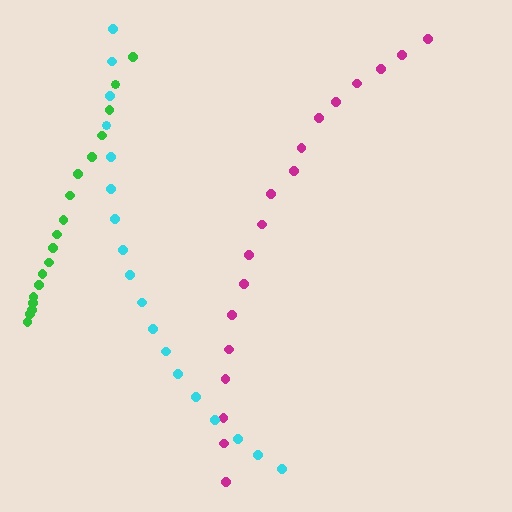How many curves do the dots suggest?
There are 3 distinct paths.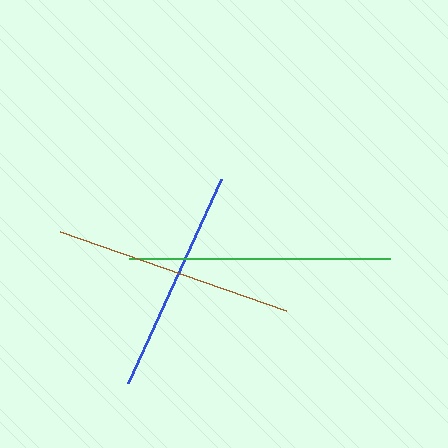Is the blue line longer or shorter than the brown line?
The brown line is longer than the blue line.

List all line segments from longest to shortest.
From longest to shortest: green, brown, blue.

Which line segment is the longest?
The green line is the longest at approximately 261 pixels.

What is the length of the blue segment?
The blue segment is approximately 224 pixels long.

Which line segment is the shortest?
The blue line is the shortest at approximately 224 pixels.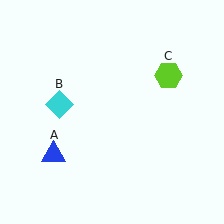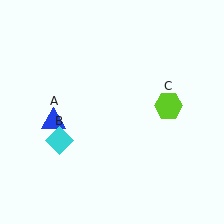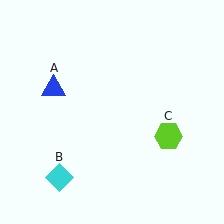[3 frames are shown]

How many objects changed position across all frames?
3 objects changed position: blue triangle (object A), cyan diamond (object B), lime hexagon (object C).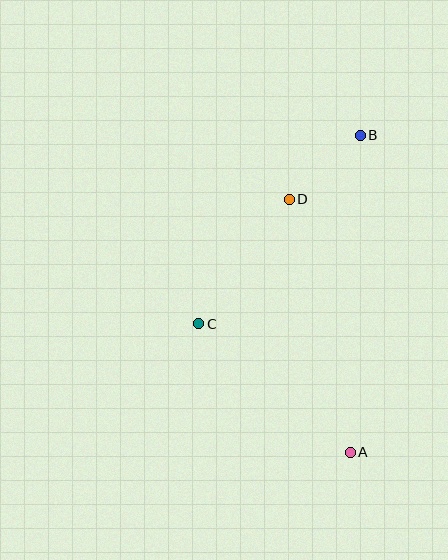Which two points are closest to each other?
Points B and D are closest to each other.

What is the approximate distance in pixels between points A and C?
The distance between A and C is approximately 198 pixels.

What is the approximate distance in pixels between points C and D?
The distance between C and D is approximately 154 pixels.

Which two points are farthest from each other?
Points A and B are farthest from each other.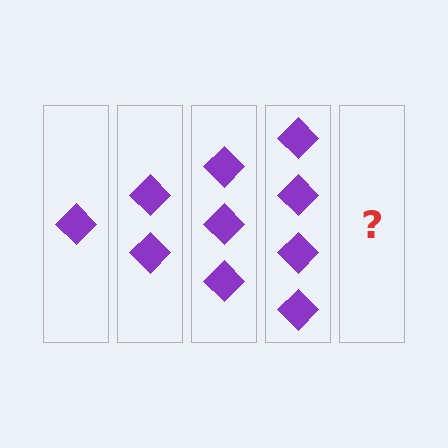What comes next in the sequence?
The next element should be 5 diamonds.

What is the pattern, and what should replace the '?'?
The pattern is that each step adds one more diamond. The '?' should be 5 diamonds.